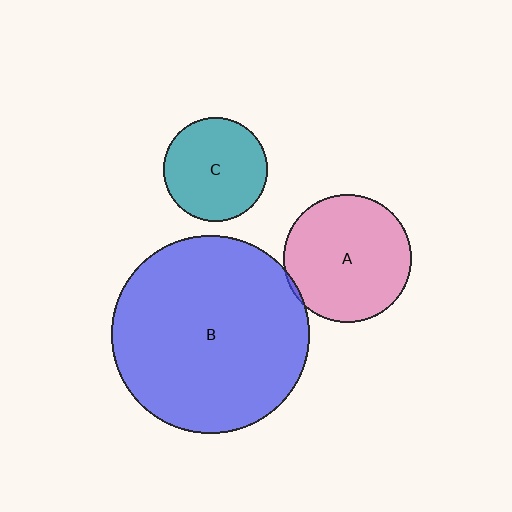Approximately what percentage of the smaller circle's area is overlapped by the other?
Approximately 5%.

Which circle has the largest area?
Circle B (blue).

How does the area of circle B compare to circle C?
Approximately 3.6 times.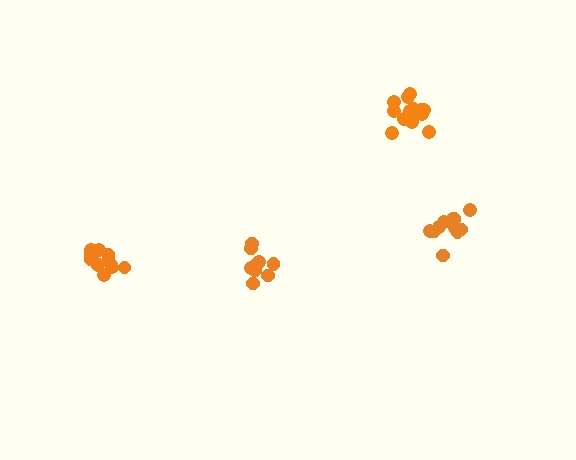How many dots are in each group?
Group 1: 12 dots, Group 2: 9 dots, Group 3: 15 dots, Group 4: 12 dots (48 total).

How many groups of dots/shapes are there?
There are 4 groups.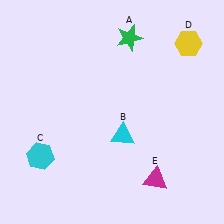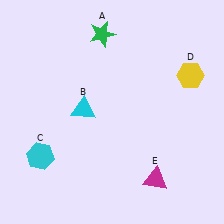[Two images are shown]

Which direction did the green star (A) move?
The green star (A) moved left.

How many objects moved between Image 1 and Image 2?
3 objects moved between the two images.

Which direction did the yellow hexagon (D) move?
The yellow hexagon (D) moved down.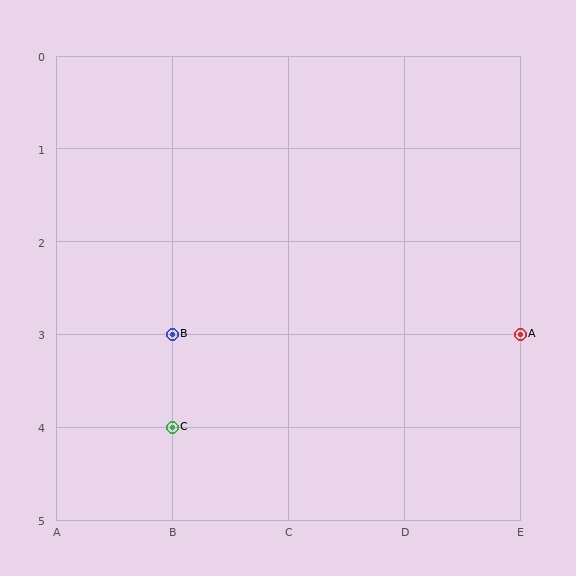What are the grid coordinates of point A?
Point A is at grid coordinates (E, 3).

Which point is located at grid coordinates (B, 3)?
Point B is at (B, 3).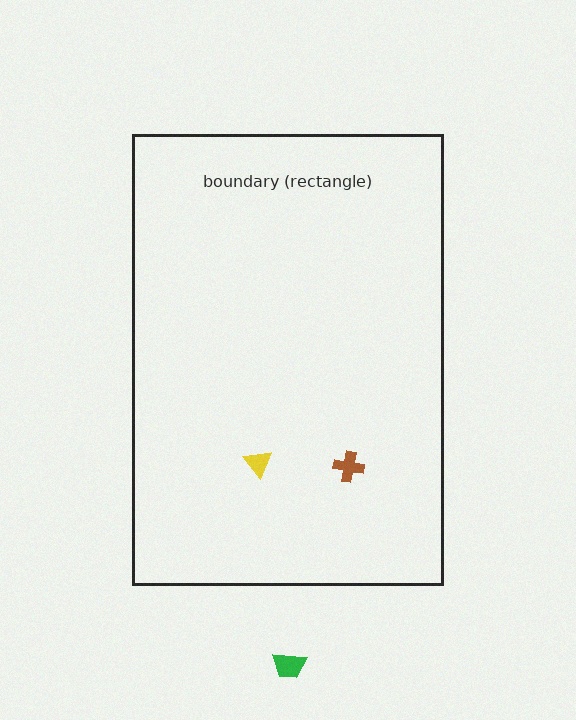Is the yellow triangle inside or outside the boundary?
Inside.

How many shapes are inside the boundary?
2 inside, 1 outside.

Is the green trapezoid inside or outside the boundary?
Outside.